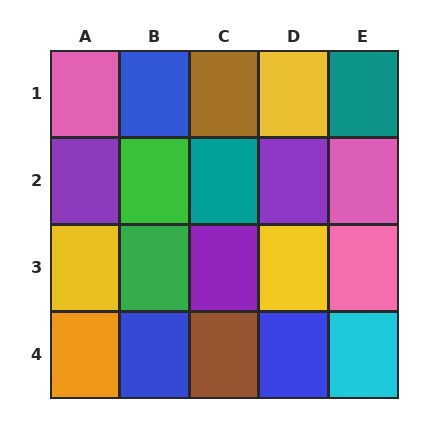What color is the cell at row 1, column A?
Pink.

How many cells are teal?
2 cells are teal.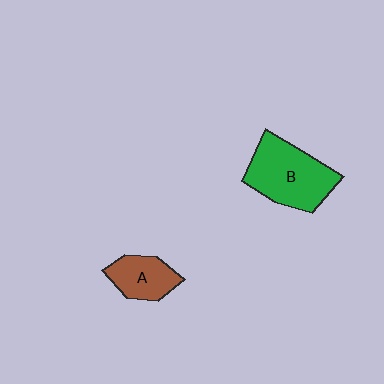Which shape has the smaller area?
Shape A (brown).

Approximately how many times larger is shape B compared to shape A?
Approximately 1.8 times.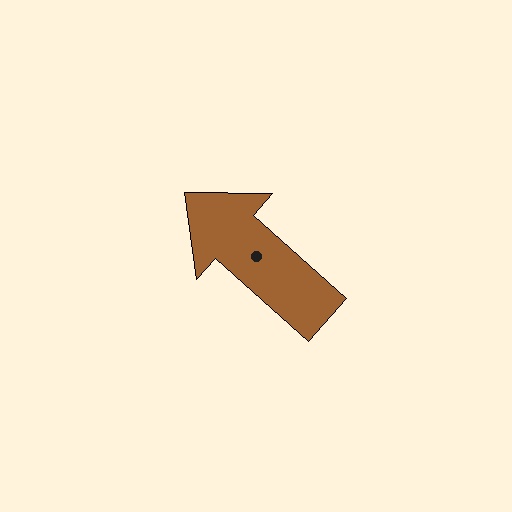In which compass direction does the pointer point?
Northwest.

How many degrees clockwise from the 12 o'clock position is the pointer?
Approximately 312 degrees.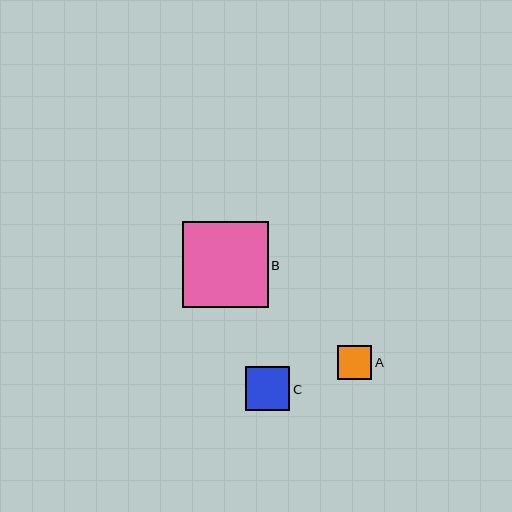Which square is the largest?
Square B is the largest with a size of approximately 86 pixels.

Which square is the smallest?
Square A is the smallest with a size of approximately 34 pixels.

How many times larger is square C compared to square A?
Square C is approximately 1.3 times the size of square A.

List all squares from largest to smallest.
From largest to smallest: B, C, A.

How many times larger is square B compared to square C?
Square B is approximately 2.0 times the size of square C.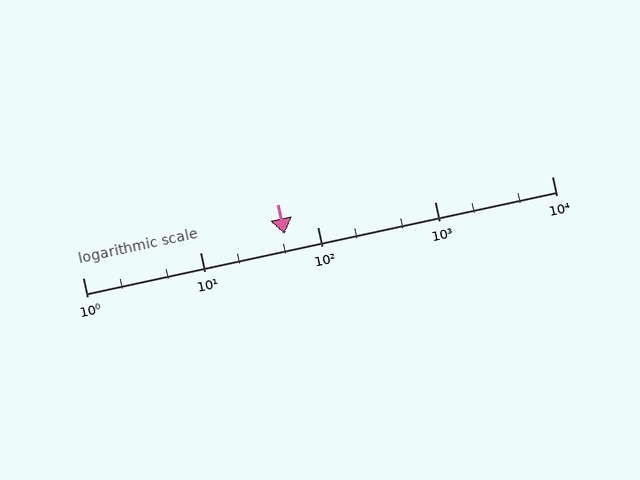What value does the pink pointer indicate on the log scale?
The pointer indicates approximately 53.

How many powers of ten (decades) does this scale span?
The scale spans 4 decades, from 1 to 10000.